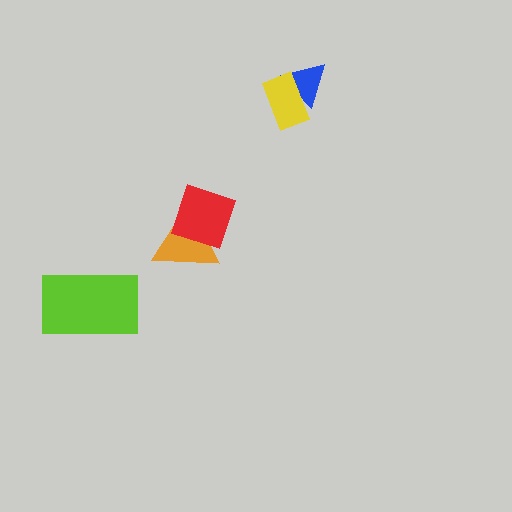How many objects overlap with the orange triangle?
1 object overlaps with the orange triangle.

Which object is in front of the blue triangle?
The yellow rectangle is in front of the blue triangle.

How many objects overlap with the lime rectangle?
0 objects overlap with the lime rectangle.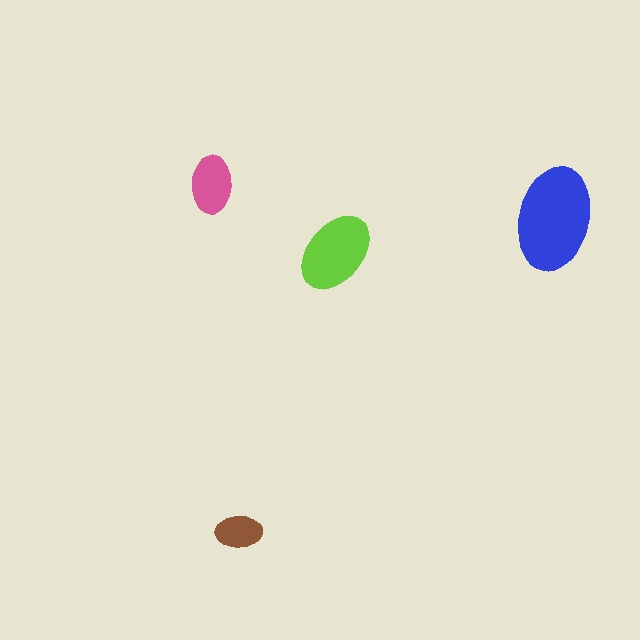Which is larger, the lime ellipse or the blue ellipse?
The blue one.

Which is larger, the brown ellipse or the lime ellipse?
The lime one.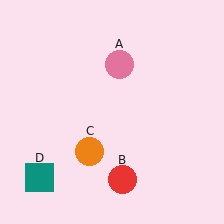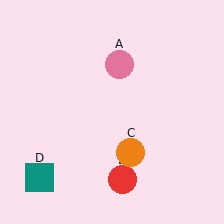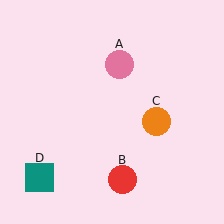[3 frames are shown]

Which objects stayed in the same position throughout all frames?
Pink circle (object A) and red circle (object B) and teal square (object D) remained stationary.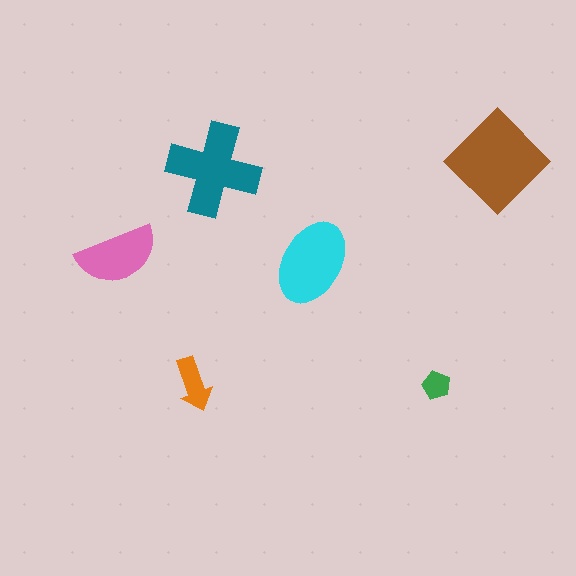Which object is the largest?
The brown diamond.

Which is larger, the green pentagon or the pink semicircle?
The pink semicircle.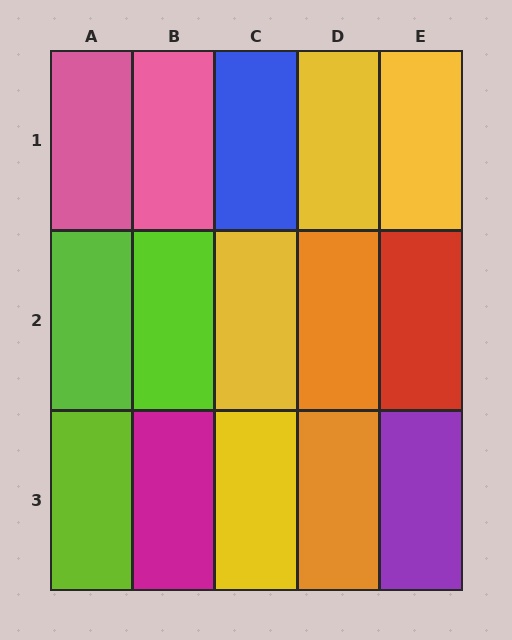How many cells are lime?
3 cells are lime.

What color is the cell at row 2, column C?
Yellow.